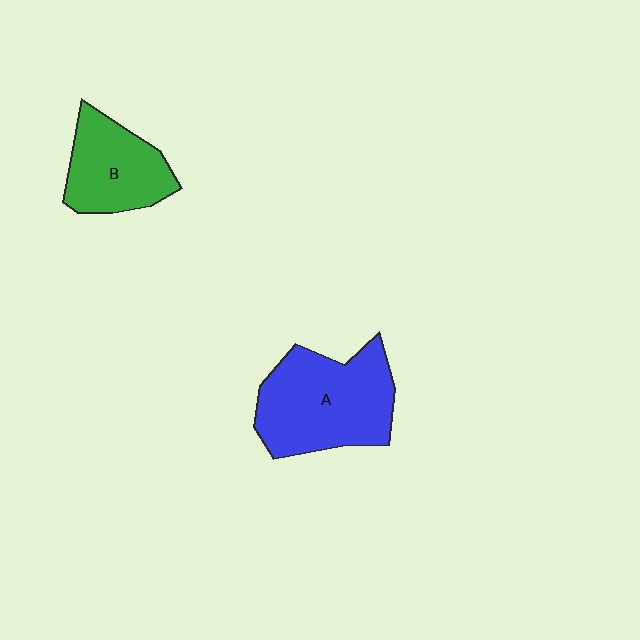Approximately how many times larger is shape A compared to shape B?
Approximately 1.5 times.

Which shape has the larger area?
Shape A (blue).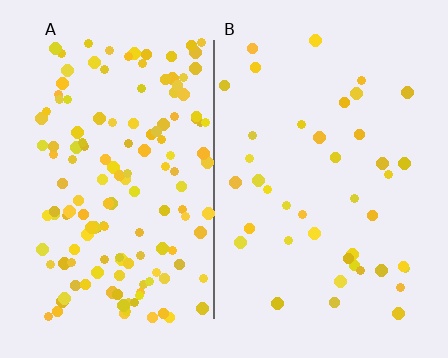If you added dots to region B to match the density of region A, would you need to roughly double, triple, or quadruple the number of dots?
Approximately quadruple.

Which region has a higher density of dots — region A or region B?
A (the left).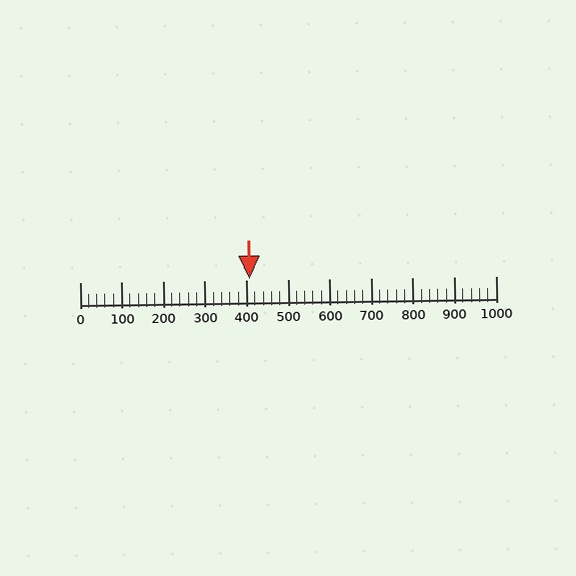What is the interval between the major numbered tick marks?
The major tick marks are spaced 100 units apart.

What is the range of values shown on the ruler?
The ruler shows values from 0 to 1000.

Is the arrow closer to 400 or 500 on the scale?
The arrow is closer to 400.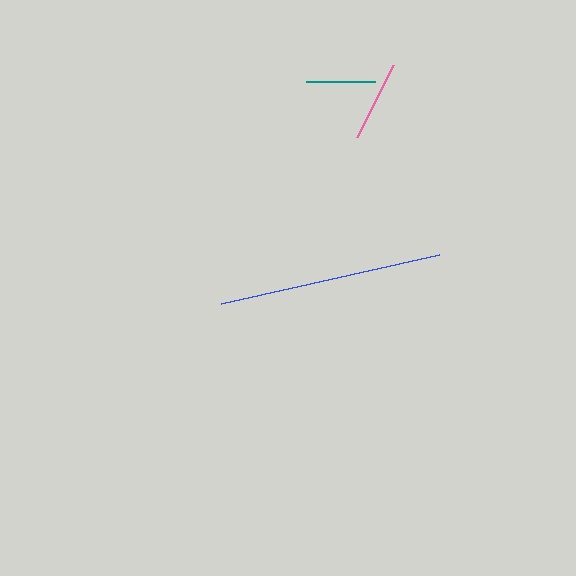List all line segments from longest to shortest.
From longest to shortest: blue, pink, teal.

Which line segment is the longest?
The blue line is the longest at approximately 223 pixels.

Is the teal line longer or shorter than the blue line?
The blue line is longer than the teal line.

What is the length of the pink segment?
The pink segment is approximately 81 pixels long.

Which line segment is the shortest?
The teal line is the shortest at approximately 68 pixels.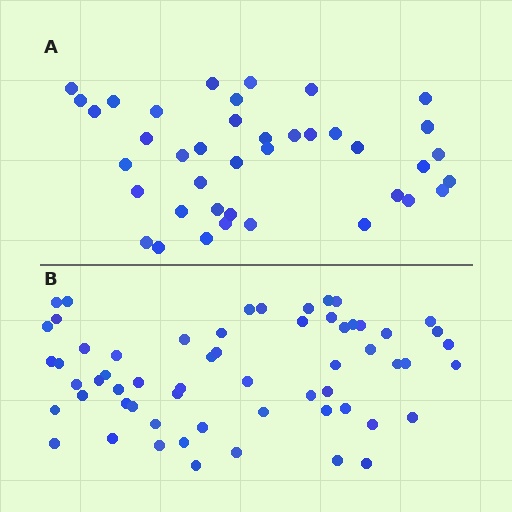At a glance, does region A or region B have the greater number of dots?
Region B (the bottom region) has more dots.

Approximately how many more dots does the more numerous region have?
Region B has approximately 20 more dots than region A.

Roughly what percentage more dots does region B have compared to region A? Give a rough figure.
About 50% more.